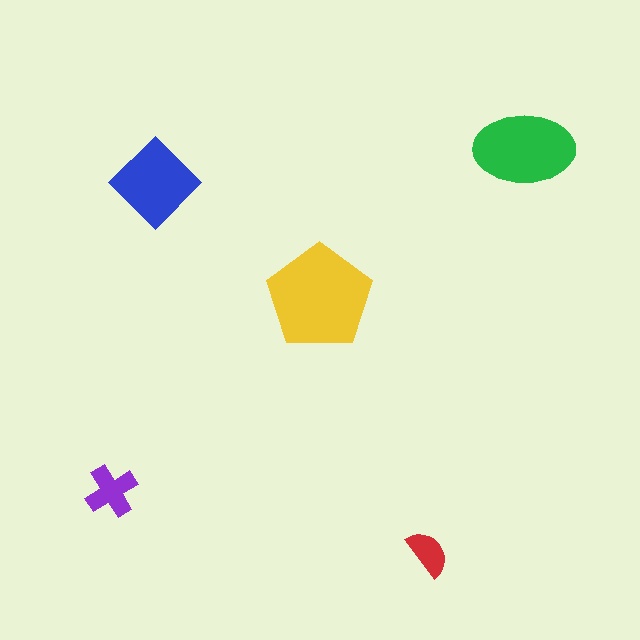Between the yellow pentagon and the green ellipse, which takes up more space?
The yellow pentagon.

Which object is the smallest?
The red semicircle.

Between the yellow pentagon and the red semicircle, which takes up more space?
The yellow pentagon.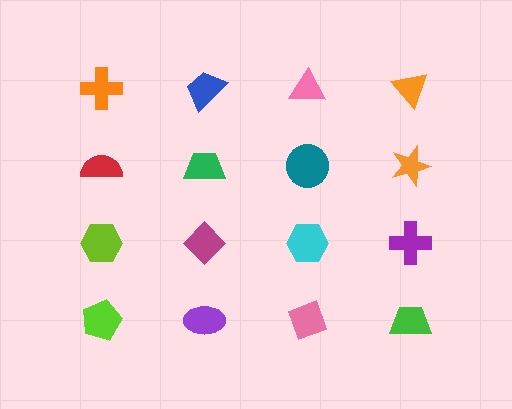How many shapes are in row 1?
4 shapes.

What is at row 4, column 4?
A green trapezoid.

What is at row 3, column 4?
A purple cross.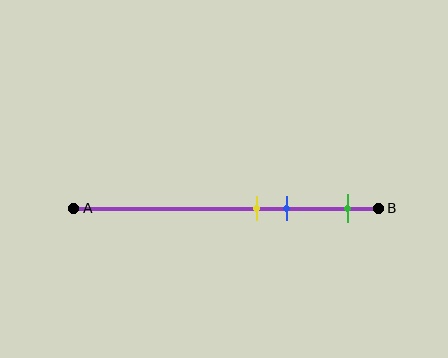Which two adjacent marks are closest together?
The yellow and blue marks are the closest adjacent pair.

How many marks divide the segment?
There are 3 marks dividing the segment.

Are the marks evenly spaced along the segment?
No, the marks are not evenly spaced.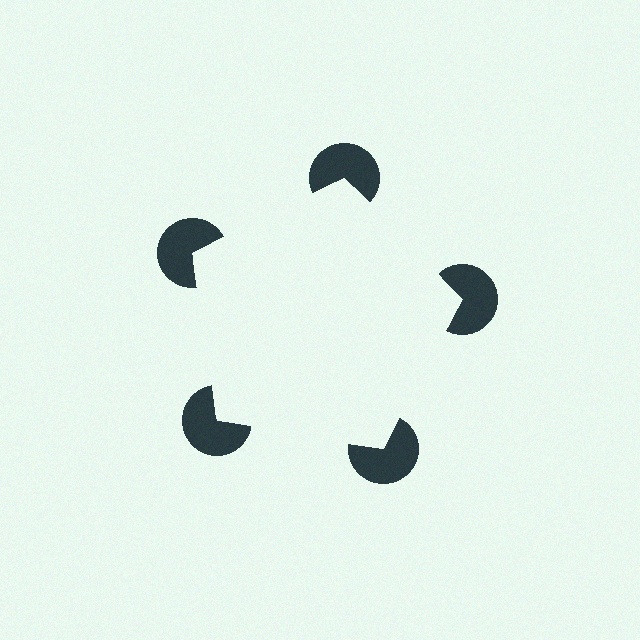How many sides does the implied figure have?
5 sides.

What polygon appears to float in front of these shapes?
An illusory pentagon — its edges are inferred from the aligned wedge cuts in the pac-man discs, not physically drawn.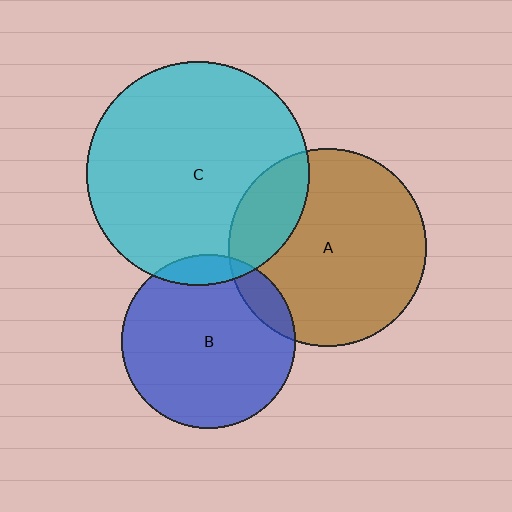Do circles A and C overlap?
Yes.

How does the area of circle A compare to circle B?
Approximately 1.3 times.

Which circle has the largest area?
Circle C (cyan).